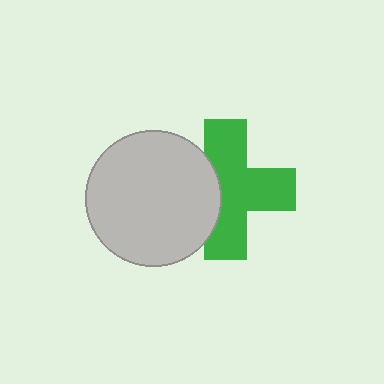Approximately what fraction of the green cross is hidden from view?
Roughly 32% of the green cross is hidden behind the light gray circle.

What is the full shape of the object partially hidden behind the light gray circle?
The partially hidden object is a green cross.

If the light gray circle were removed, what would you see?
You would see the complete green cross.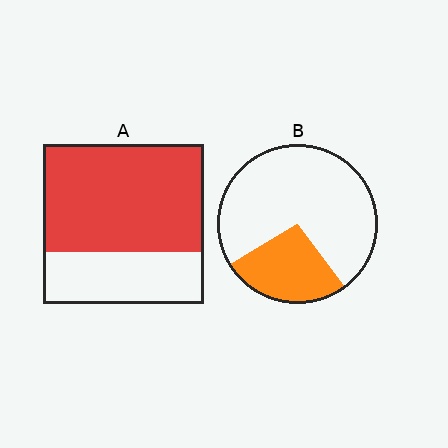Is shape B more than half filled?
No.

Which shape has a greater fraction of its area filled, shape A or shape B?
Shape A.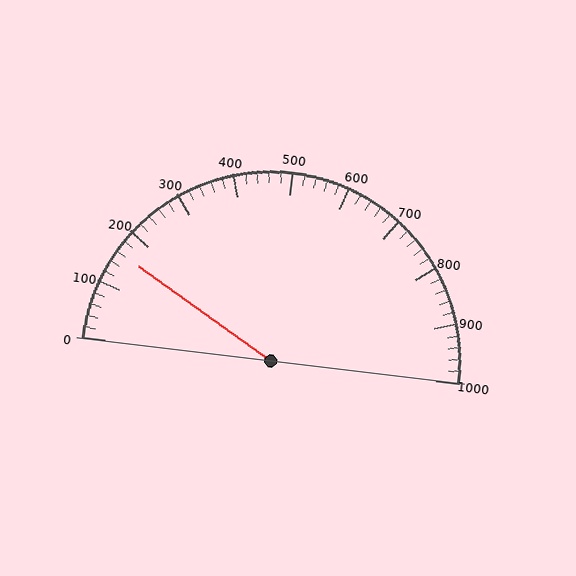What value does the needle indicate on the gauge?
The needle indicates approximately 160.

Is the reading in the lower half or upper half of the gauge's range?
The reading is in the lower half of the range (0 to 1000).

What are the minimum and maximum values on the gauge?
The gauge ranges from 0 to 1000.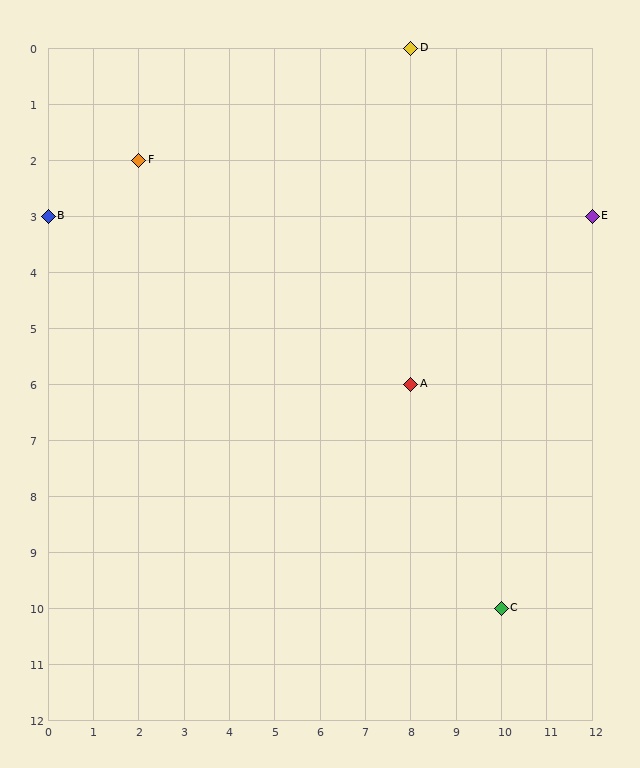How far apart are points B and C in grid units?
Points B and C are 10 columns and 7 rows apart (about 12.2 grid units diagonally).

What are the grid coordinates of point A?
Point A is at grid coordinates (8, 6).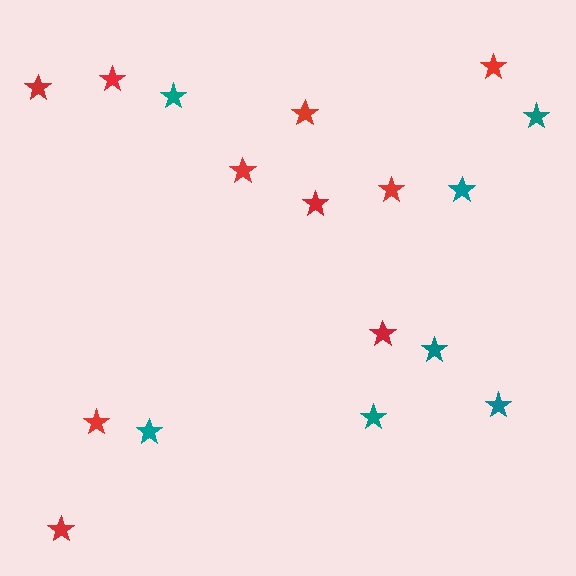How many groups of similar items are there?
There are 2 groups: one group of red stars (10) and one group of teal stars (7).